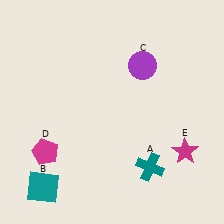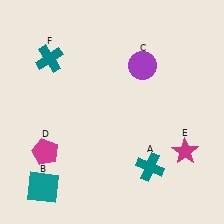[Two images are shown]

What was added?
A teal cross (F) was added in Image 2.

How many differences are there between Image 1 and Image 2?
There is 1 difference between the two images.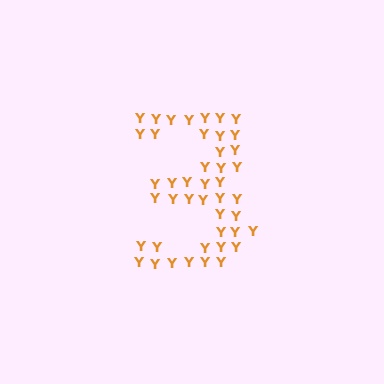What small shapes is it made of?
It is made of small letter Y's.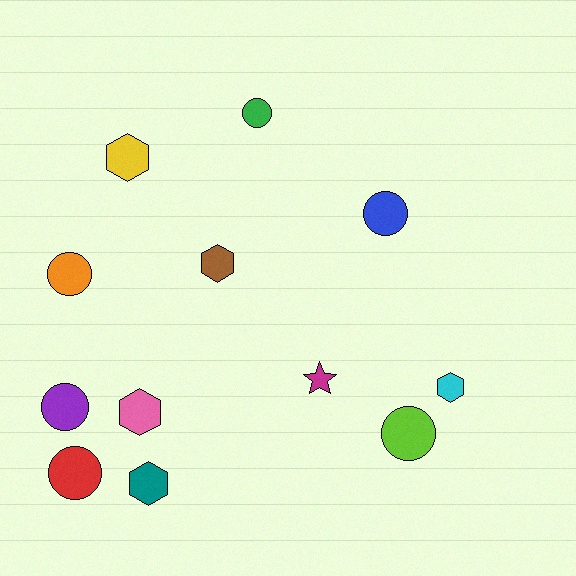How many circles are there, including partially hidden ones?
There are 6 circles.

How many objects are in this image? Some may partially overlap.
There are 12 objects.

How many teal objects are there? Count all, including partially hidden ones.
There is 1 teal object.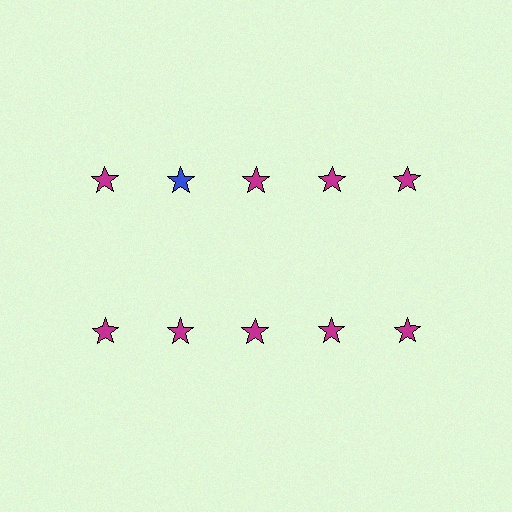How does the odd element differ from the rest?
It has a different color: blue instead of magenta.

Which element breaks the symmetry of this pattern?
The blue star in the top row, second from left column breaks the symmetry. All other shapes are magenta stars.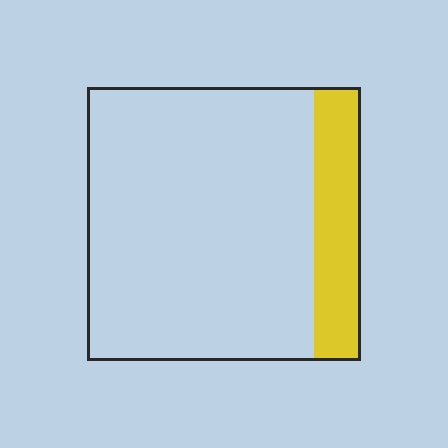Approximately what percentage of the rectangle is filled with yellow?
Approximately 15%.